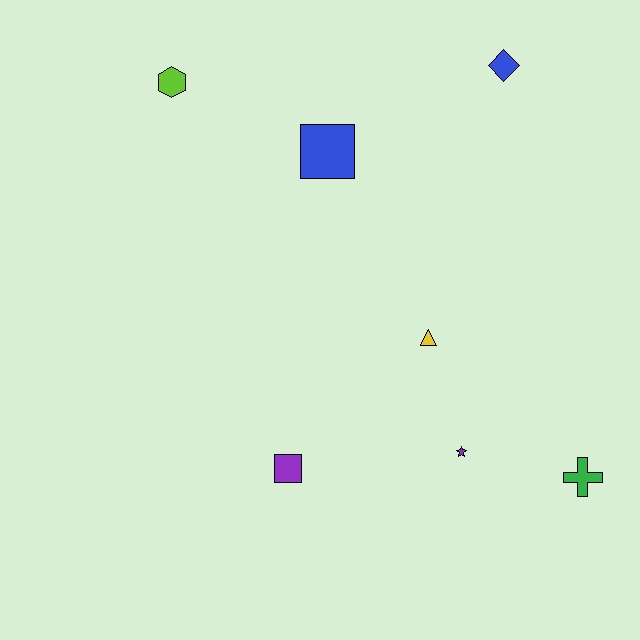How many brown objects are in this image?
There are no brown objects.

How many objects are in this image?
There are 7 objects.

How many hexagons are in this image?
There is 1 hexagon.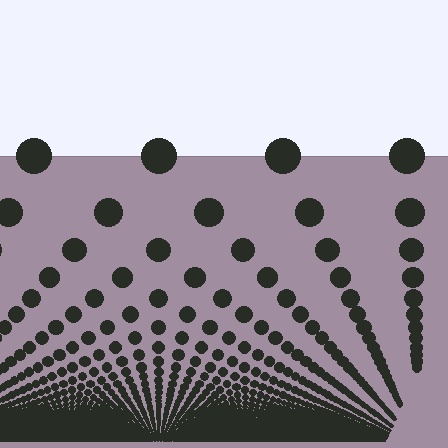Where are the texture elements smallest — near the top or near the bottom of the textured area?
Near the bottom.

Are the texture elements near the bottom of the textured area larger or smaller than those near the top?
Smaller. The gradient is inverted — elements near the bottom are smaller and denser.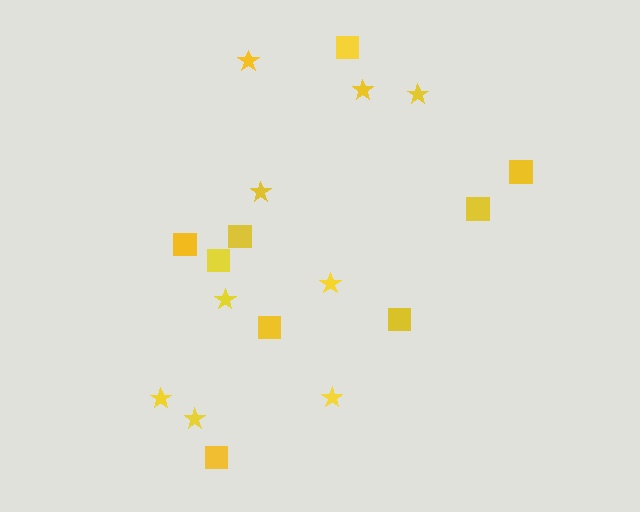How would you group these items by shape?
There are 2 groups: one group of stars (9) and one group of squares (9).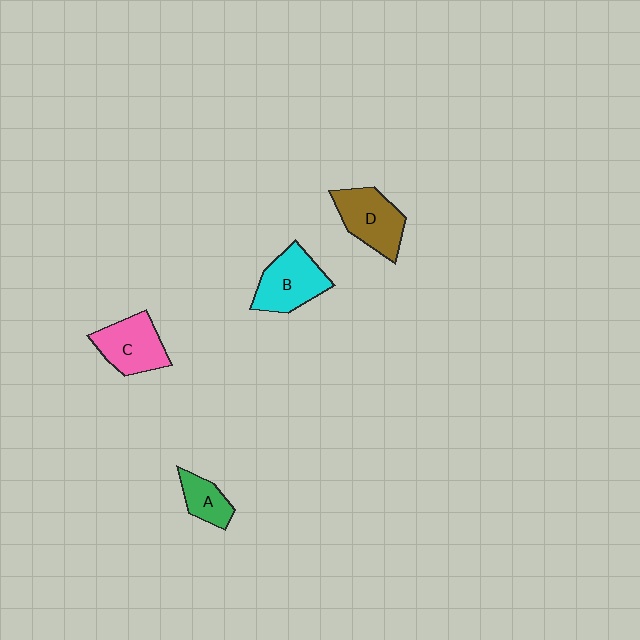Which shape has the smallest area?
Shape A (green).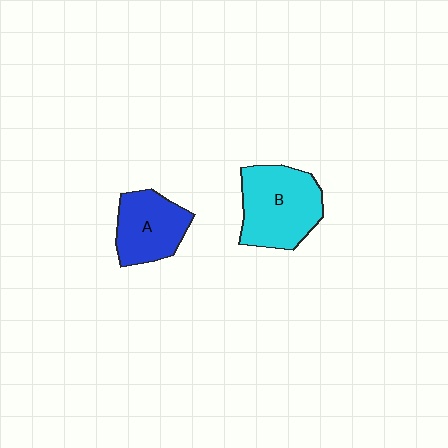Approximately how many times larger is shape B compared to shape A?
Approximately 1.4 times.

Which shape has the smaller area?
Shape A (blue).